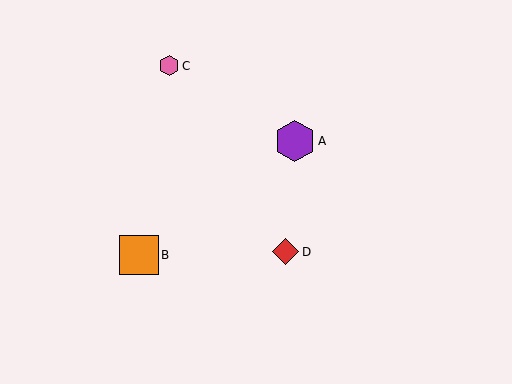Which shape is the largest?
The purple hexagon (labeled A) is the largest.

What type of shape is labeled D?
Shape D is a red diamond.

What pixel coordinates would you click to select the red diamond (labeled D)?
Click at (286, 252) to select the red diamond D.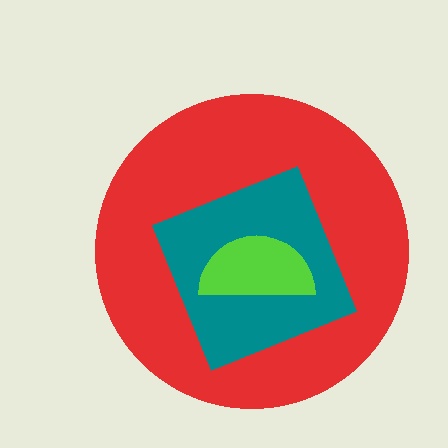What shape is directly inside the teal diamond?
The lime semicircle.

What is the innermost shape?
The lime semicircle.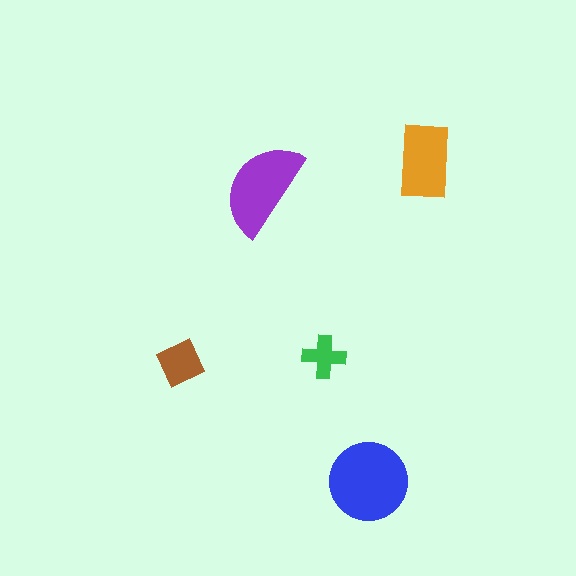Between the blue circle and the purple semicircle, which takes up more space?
The blue circle.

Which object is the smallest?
The green cross.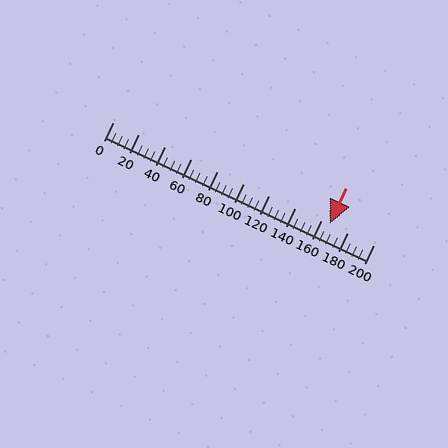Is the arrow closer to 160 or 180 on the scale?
The arrow is closer to 160.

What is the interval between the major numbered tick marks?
The major tick marks are spaced 20 units apart.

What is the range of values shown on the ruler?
The ruler shows values from 0 to 200.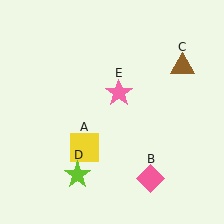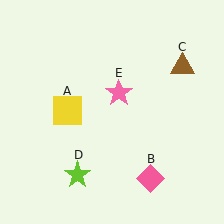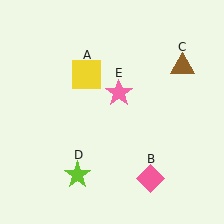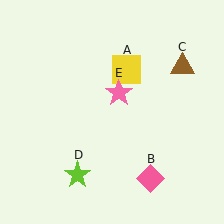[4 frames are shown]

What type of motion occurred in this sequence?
The yellow square (object A) rotated clockwise around the center of the scene.